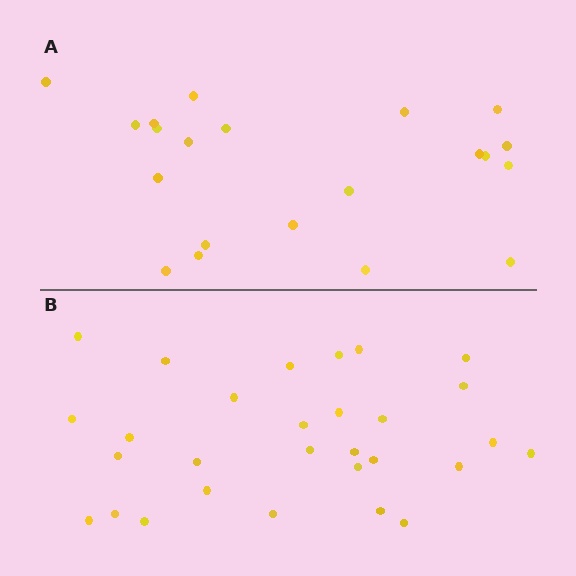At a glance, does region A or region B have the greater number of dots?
Region B (the bottom region) has more dots.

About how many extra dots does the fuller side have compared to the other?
Region B has roughly 8 or so more dots than region A.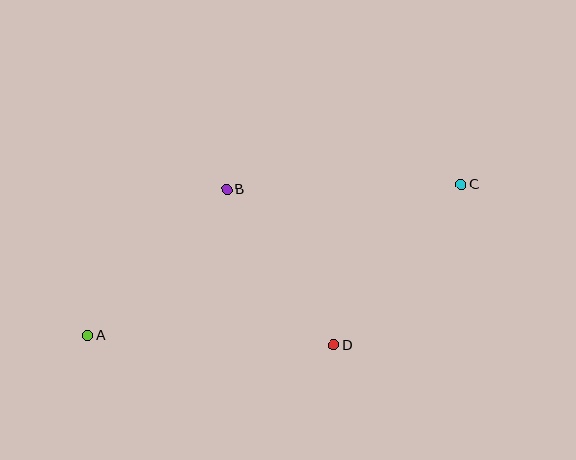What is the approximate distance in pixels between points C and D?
The distance between C and D is approximately 205 pixels.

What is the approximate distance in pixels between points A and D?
The distance between A and D is approximately 247 pixels.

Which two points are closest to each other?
Points B and D are closest to each other.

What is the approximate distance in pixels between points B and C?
The distance between B and C is approximately 234 pixels.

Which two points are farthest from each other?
Points A and C are farthest from each other.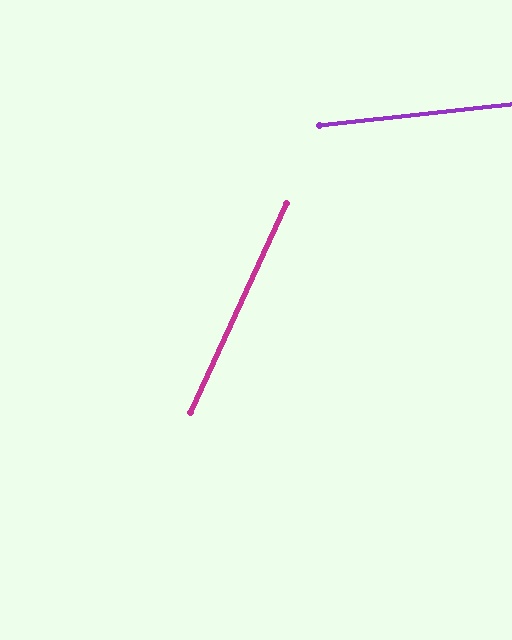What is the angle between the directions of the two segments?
Approximately 59 degrees.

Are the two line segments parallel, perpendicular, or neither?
Neither parallel nor perpendicular — they differ by about 59°.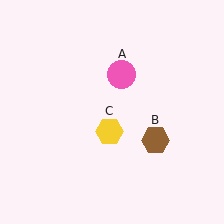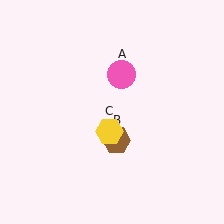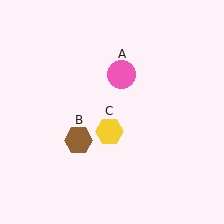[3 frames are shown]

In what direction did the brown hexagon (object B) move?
The brown hexagon (object B) moved left.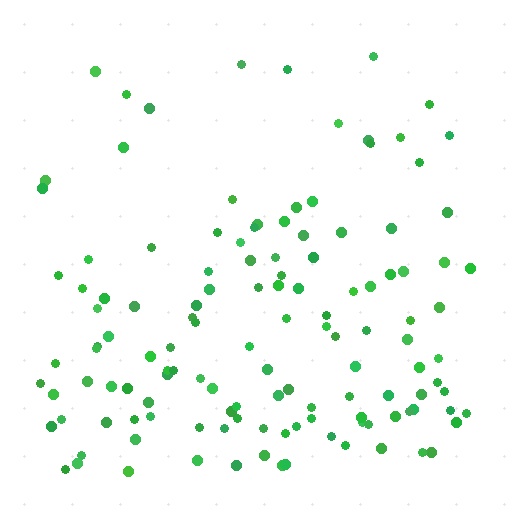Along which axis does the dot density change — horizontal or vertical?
Vertical.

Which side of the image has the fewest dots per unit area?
The top.